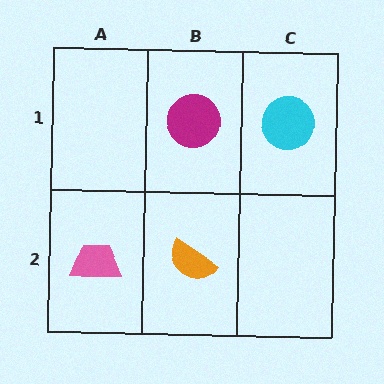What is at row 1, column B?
A magenta circle.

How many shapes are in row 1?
2 shapes.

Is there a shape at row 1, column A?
No, that cell is empty.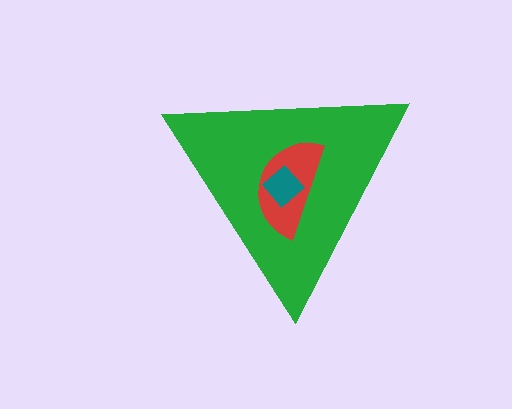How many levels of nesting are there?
3.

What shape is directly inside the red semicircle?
The teal diamond.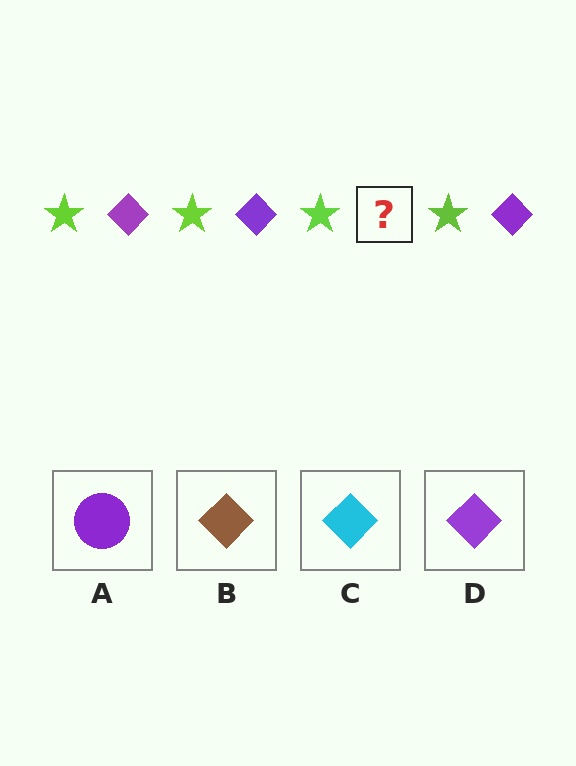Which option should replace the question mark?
Option D.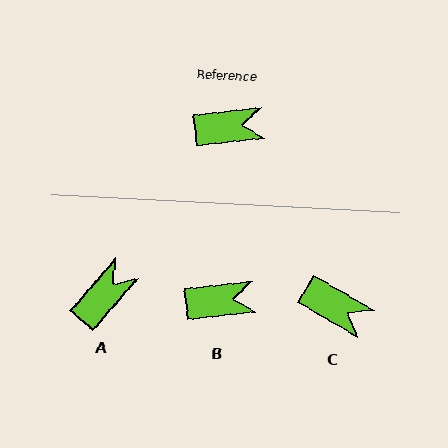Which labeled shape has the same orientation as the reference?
B.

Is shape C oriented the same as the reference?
No, it is off by about 36 degrees.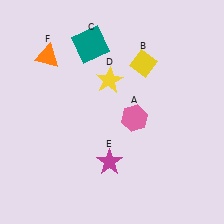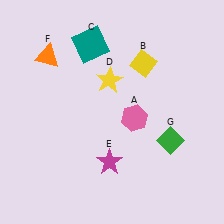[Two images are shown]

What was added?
A green diamond (G) was added in Image 2.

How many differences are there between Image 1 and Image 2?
There is 1 difference between the two images.